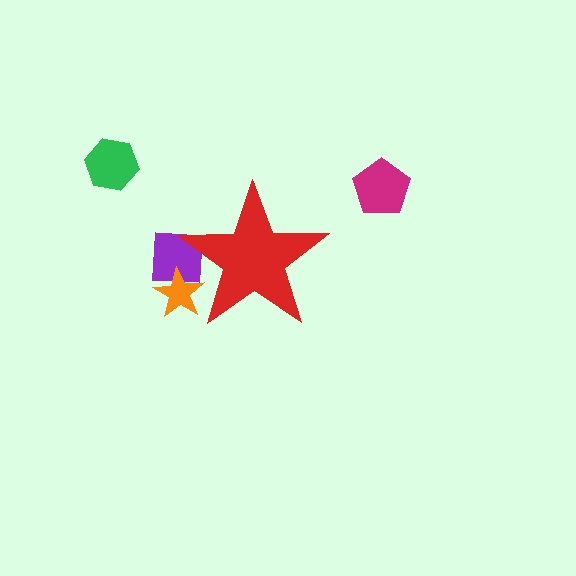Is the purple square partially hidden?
Yes, the purple square is partially hidden behind the red star.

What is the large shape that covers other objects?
A red star.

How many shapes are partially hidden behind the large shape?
2 shapes are partially hidden.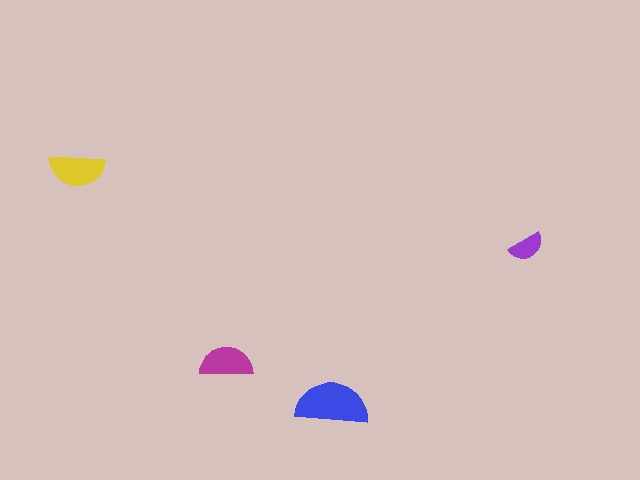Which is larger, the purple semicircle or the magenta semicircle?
The magenta one.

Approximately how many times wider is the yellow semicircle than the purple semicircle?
About 1.5 times wider.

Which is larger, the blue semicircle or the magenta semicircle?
The blue one.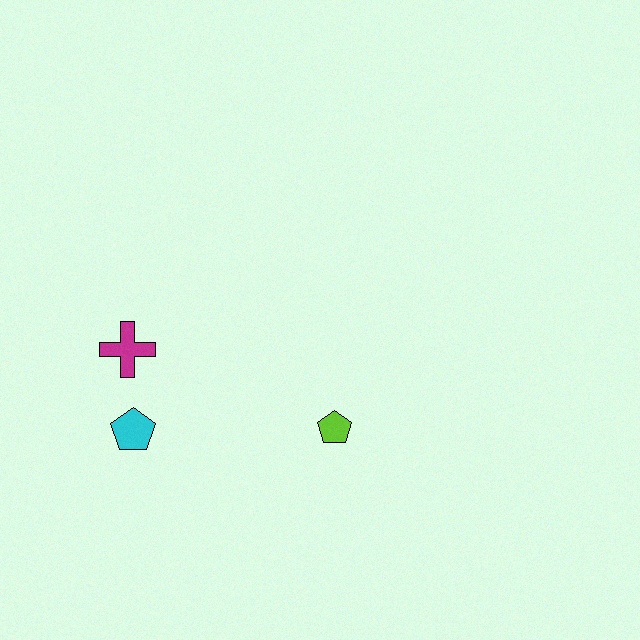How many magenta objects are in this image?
There is 1 magenta object.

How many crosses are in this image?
There is 1 cross.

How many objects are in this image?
There are 3 objects.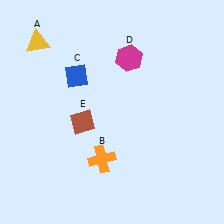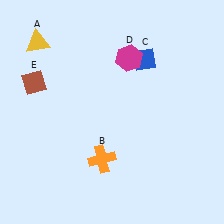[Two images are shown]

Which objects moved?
The objects that moved are: the blue diamond (C), the brown diamond (E).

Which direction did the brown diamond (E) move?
The brown diamond (E) moved left.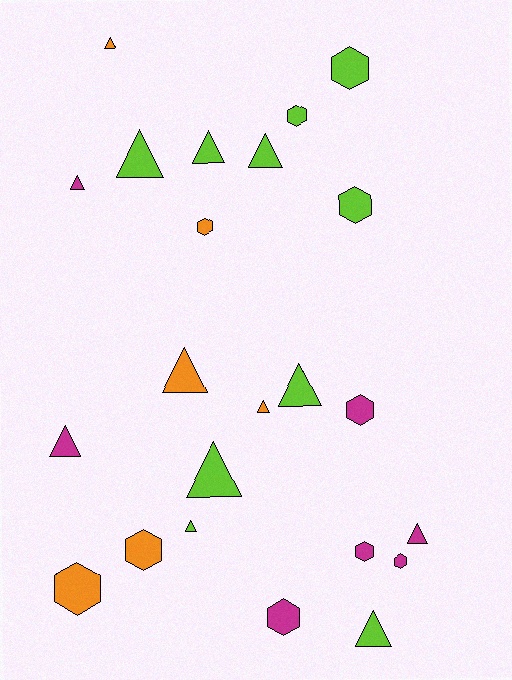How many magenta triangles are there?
There are 3 magenta triangles.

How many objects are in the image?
There are 23 objects.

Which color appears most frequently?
Lime, with 10 objects.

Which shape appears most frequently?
Triangle, with 13 objects.